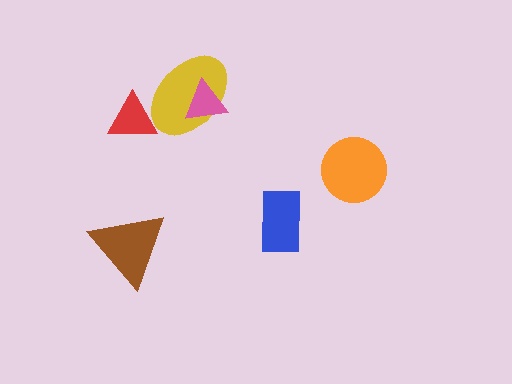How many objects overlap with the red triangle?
1 object overlaps with the red triangle.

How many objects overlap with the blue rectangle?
0 objects overlap with the blue rectangle.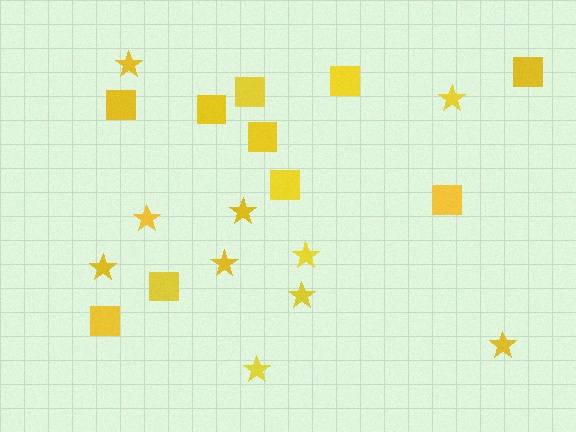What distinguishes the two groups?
There are 2 groups: one group of stars (10) and one group of squares (10).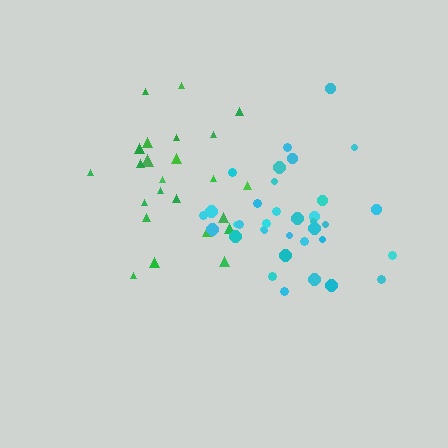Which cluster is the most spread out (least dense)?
Green.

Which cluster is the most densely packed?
Cyan.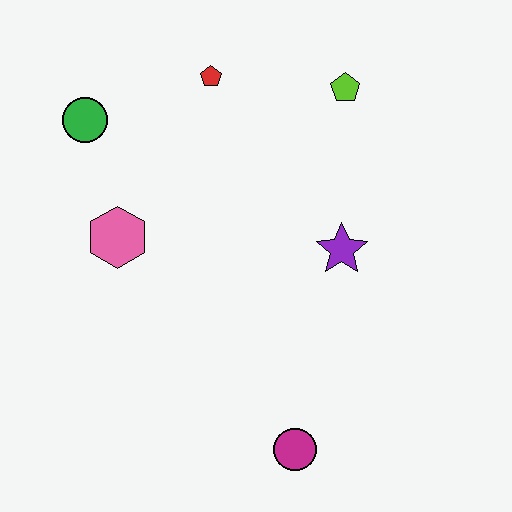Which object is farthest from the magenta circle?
The green circle is farthest from the magenta circle.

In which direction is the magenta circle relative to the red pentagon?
The magenta circle is below the red pentagon.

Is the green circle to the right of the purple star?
No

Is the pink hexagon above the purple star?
Yes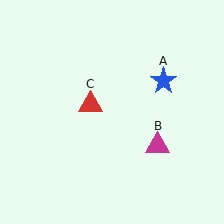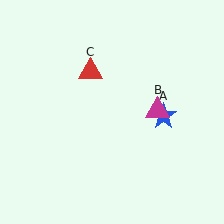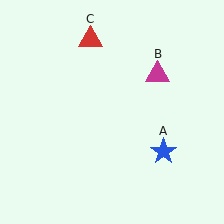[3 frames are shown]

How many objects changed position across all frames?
3 objects changed position: blue star (object A), magenta triangle (object B), red triangle (object C).